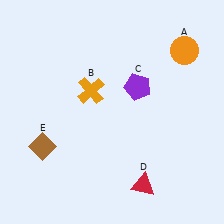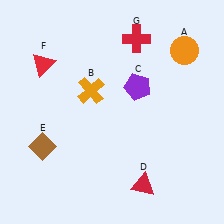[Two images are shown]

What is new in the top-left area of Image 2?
A red triangle (F) was added in the top-left area of Image 2.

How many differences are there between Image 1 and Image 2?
There are 2 differences between the two images.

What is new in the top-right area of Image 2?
A red cross (G) was added in the top-right area of Image 2.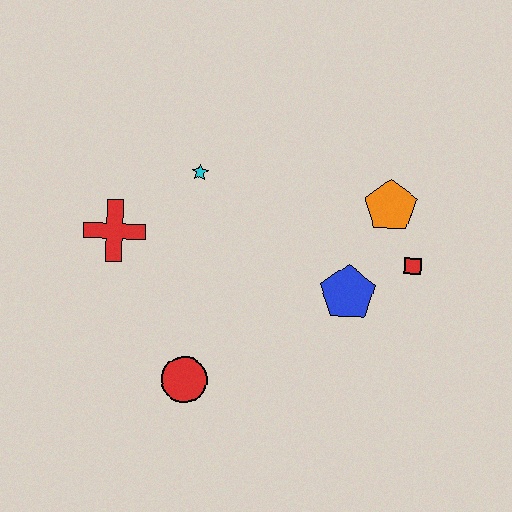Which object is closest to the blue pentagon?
The red square is closest to the blue pentagon.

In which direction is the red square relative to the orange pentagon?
The red square is below the orange pentagon.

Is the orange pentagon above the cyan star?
No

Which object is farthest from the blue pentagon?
The red cross is farthest from the blue pentagon.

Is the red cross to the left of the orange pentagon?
Yes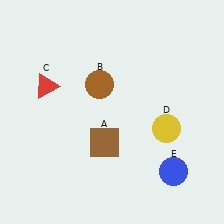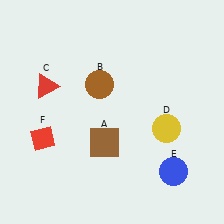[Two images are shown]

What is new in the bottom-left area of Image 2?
A red diamond (F) was added in the bottom-left area of Image 2.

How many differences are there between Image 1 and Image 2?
There is 1 difference between the two images.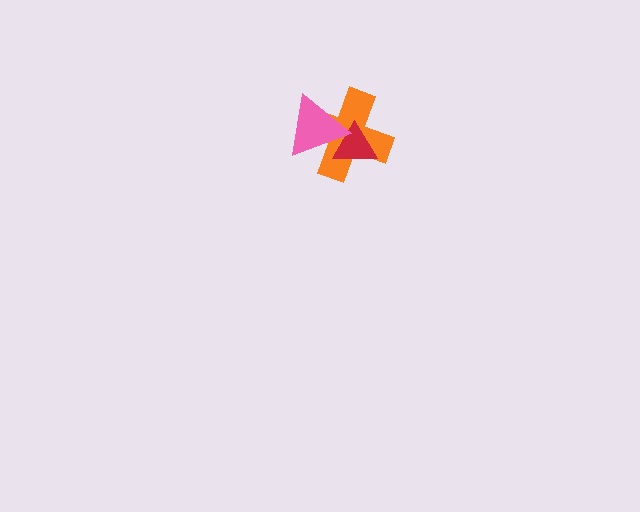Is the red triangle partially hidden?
Yes, it is partially covered by another shape.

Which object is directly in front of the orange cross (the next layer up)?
The red triangle is directly in front of the orange cross.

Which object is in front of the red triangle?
The pink triangle is in front of the red triangle.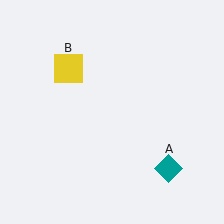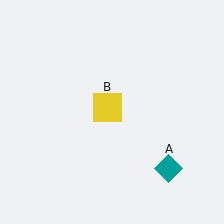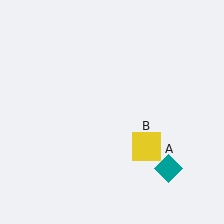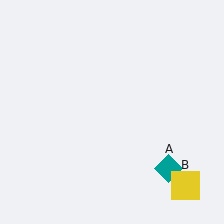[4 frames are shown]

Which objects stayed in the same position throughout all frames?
Teal diamond (object A) remained stationary.